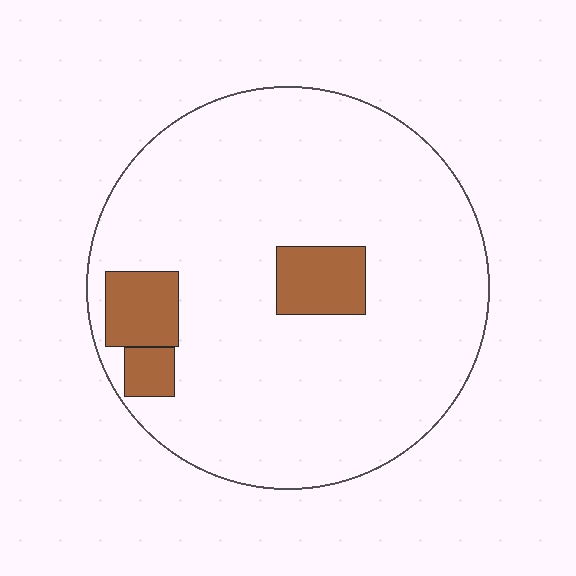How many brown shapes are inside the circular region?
3.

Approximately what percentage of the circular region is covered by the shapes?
Approximately 10%.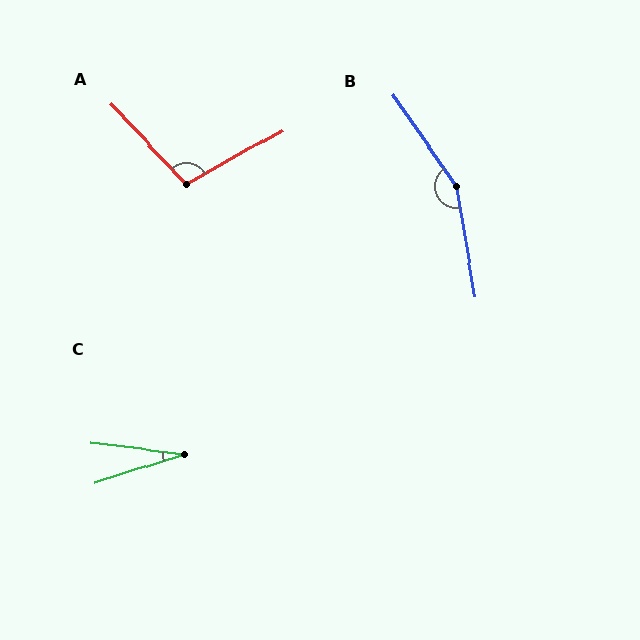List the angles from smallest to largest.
C (25°), A (104°), B (155°).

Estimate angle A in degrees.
Approximately 104 degrees.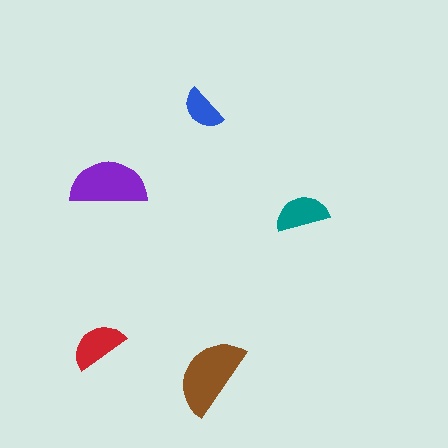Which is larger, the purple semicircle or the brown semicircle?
The brown one.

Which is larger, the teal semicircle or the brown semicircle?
The brown one.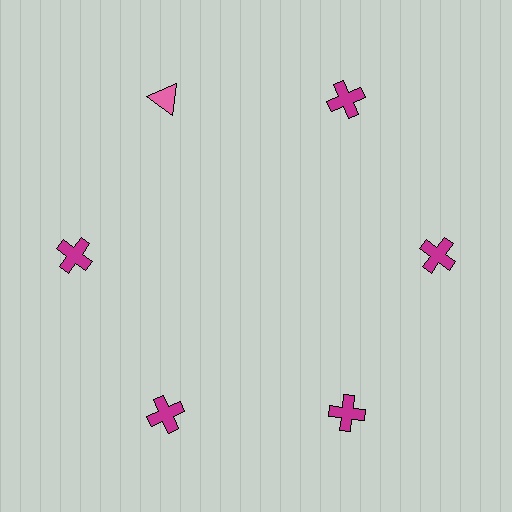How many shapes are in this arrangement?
There are 6 shapes arranged in a ring pattern.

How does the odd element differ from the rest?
It differs in both color (pink instead of magenta) and shape (triangle instead of cross).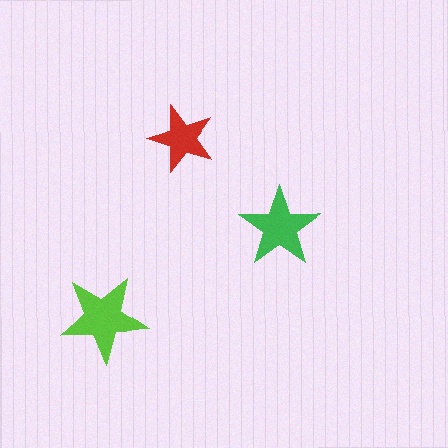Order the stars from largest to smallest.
the lime one, the green one, the red one.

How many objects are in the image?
There are 3 objects in the image.